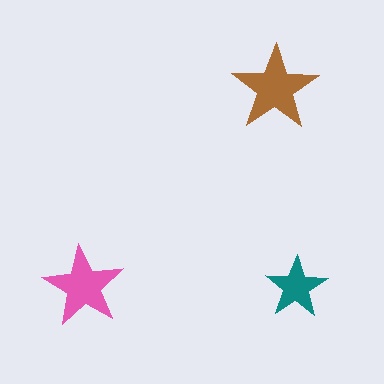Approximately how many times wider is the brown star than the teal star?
About 1.5 times wider.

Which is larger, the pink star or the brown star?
The brown one.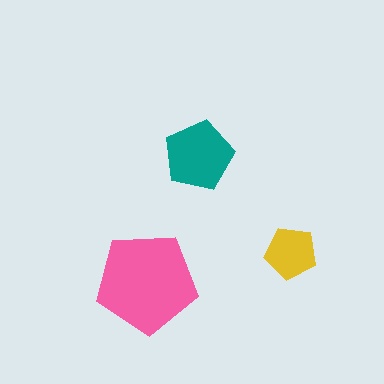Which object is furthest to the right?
The yellow pentagon is rightmost.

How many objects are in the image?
There are 3 objects in the image.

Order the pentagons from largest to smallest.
the pink one, the teal one, the yellow one.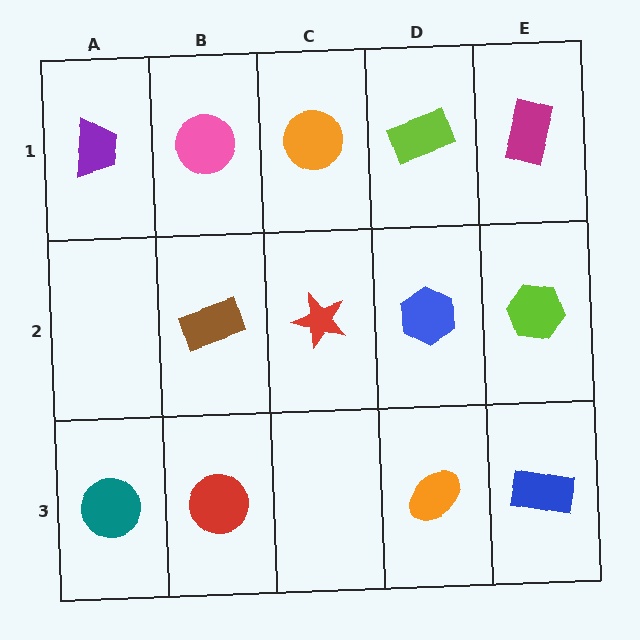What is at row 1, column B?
A pink circle.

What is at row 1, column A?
A purple trapezoid.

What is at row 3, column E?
A blue rectangle.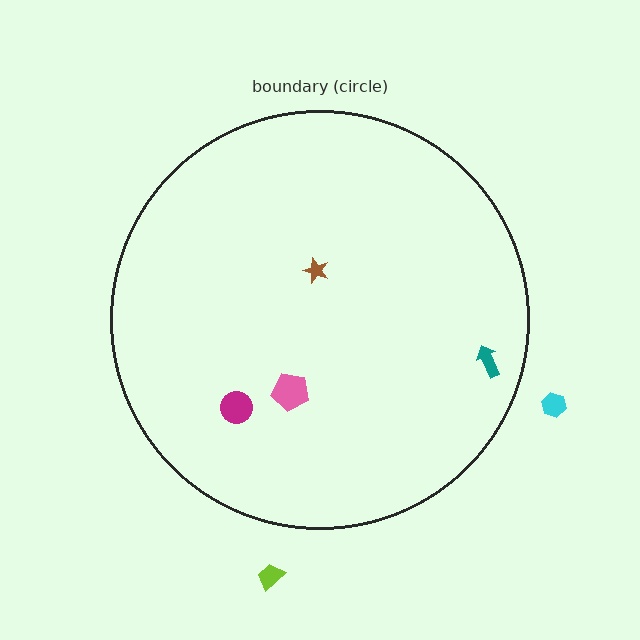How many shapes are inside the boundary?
4 inside, 2 outside.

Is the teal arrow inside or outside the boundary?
Inside.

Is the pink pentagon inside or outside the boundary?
Inside.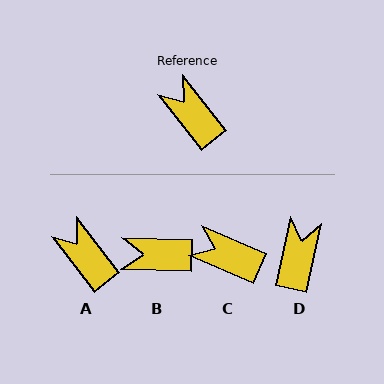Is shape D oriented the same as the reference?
No, it is off by about 50 degrees.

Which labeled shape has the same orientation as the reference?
A.